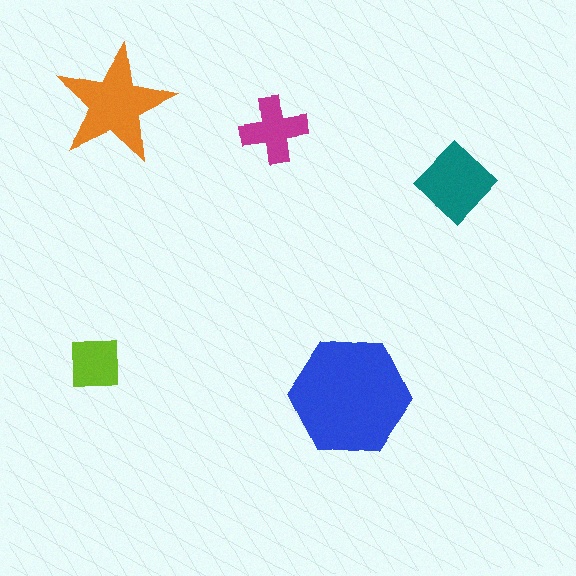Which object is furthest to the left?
The lime square is leftmost.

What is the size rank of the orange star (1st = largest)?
2nd.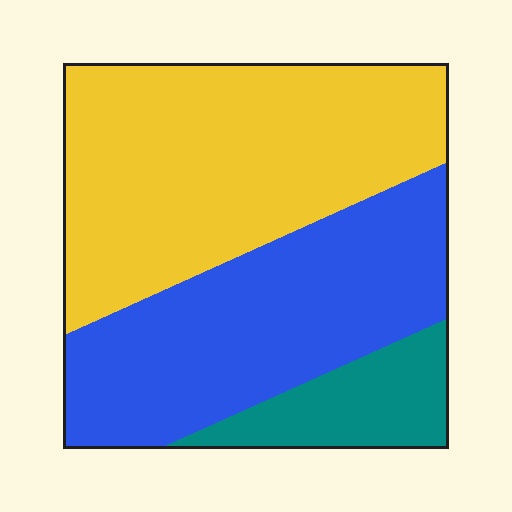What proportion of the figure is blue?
Blue takes up between a quarter and a half of the figure.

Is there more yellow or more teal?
Yellow.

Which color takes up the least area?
Teal, at roughly 15%.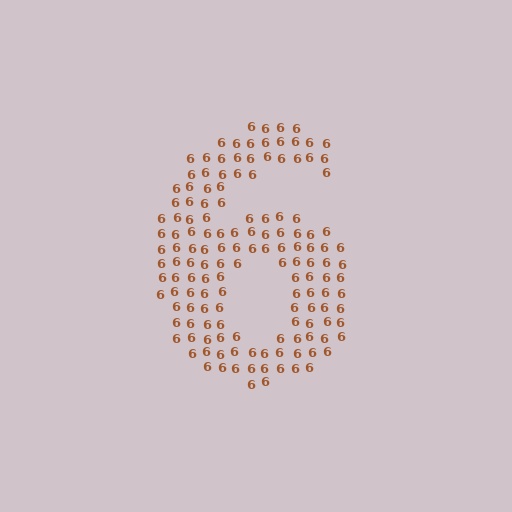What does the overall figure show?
The overall figure shows the digit 6.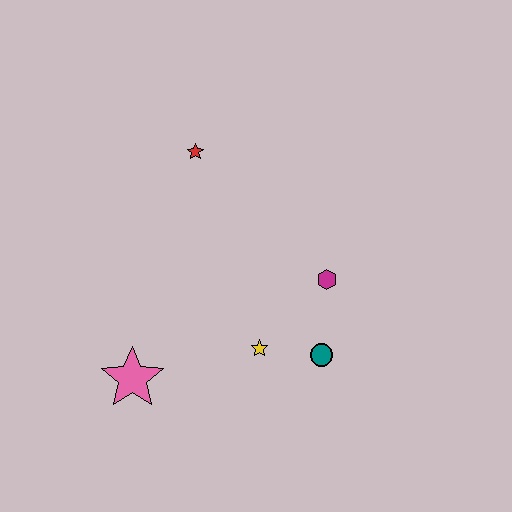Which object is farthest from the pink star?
The red star is farthest from the pink star.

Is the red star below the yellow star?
No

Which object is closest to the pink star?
The yellow star is closest to the pink star.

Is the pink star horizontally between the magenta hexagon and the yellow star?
No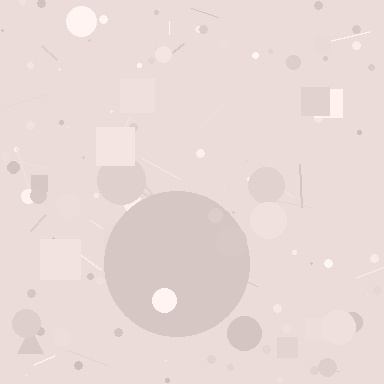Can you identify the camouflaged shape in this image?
The camouflaged shape is a circle.